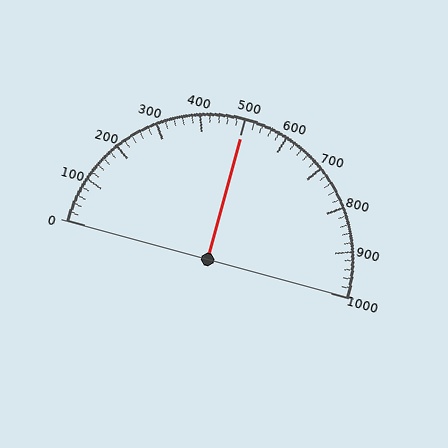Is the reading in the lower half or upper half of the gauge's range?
The reading is in the upper half of the range (0 to 1000).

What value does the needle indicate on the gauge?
The needle indicates approximately 500.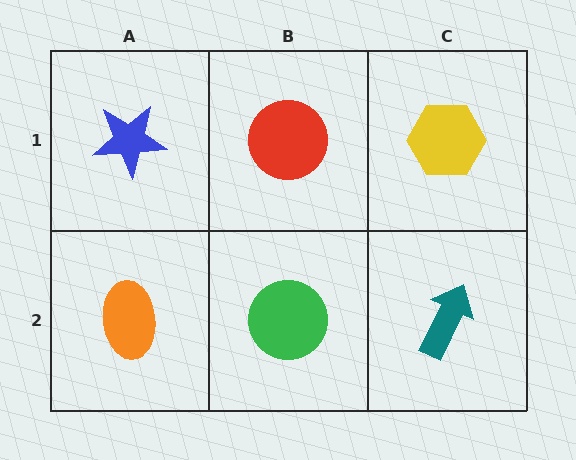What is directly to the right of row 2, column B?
A teal arrow.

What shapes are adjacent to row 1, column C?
A teal arrow (row 2, column C), a red circle (row 1, column B).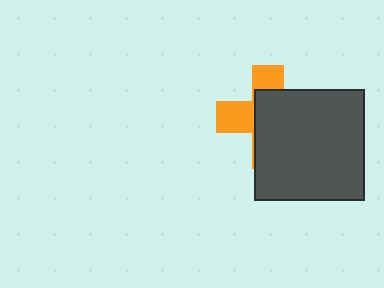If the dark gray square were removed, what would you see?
You would see the complete orange cross.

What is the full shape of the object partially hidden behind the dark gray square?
The partially hidden object is an orange cross.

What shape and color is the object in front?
The object in front is a dark gray square.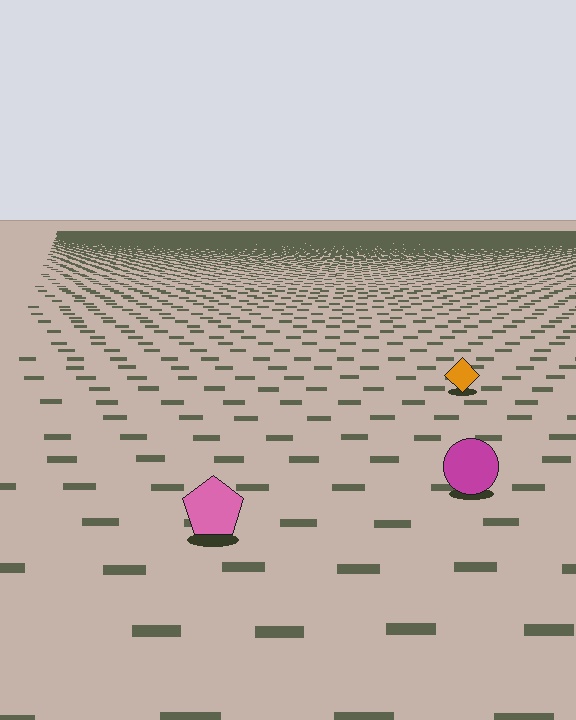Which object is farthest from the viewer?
The orange diamond is farthest from the viewer. It appears smaller and the ground texture around it is denser.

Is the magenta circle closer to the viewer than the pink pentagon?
No. The pink pentagon is closer — you can tell from the texture gradient: the ground texture is coarser near it.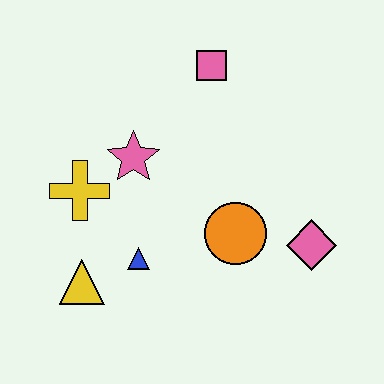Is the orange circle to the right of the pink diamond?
No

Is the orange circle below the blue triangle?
No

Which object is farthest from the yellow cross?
The pink diamond is farthest from the yellow cross.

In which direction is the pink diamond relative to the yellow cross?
The pink diamond is to the right of the yellow cross.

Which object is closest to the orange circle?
The pink diamond is closest to the orange circle.